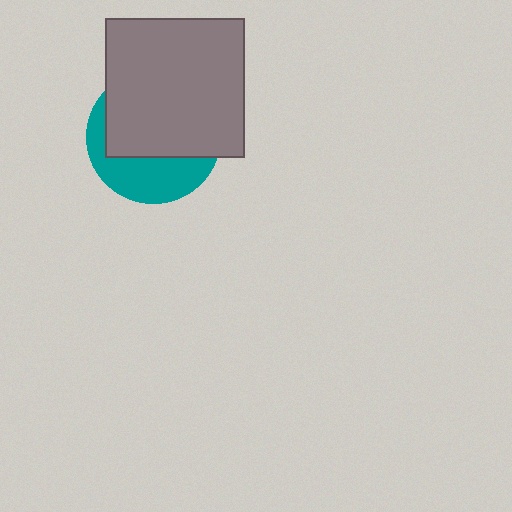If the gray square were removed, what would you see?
You would see the complete teal circle.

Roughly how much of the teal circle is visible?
A small part of it is visible (roughly 38%).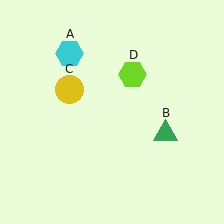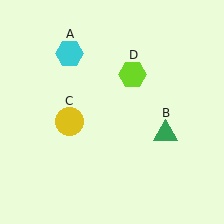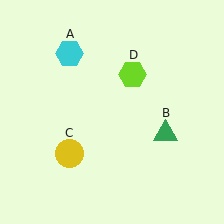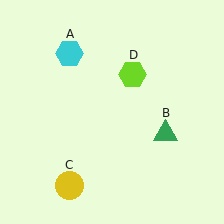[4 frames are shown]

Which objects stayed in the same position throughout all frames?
Cyan hexagon (object A) and green triangle (object B) and lime hexagon (object D) remained stationary.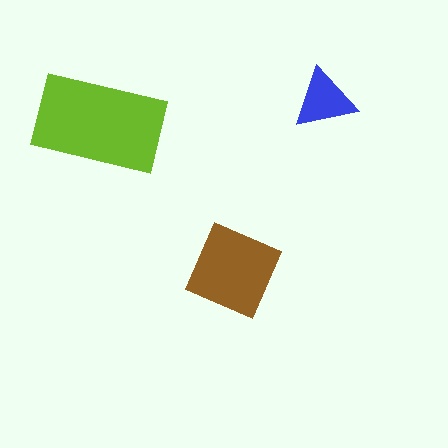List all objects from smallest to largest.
The blue triangle, the brown diamond, the lime rectangle.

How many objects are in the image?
There are 3 objects in the image.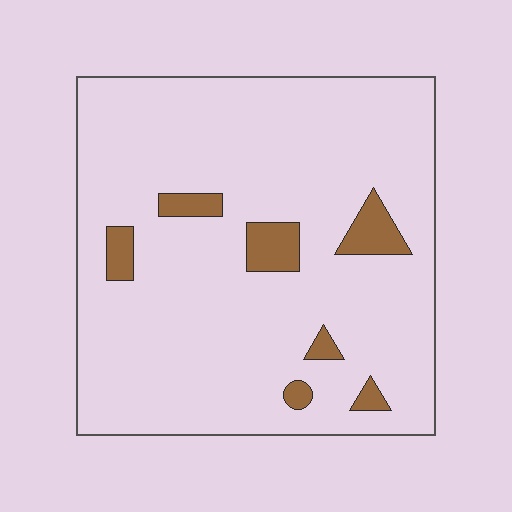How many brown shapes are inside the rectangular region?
7.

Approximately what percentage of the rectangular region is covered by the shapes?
Approximately 10%.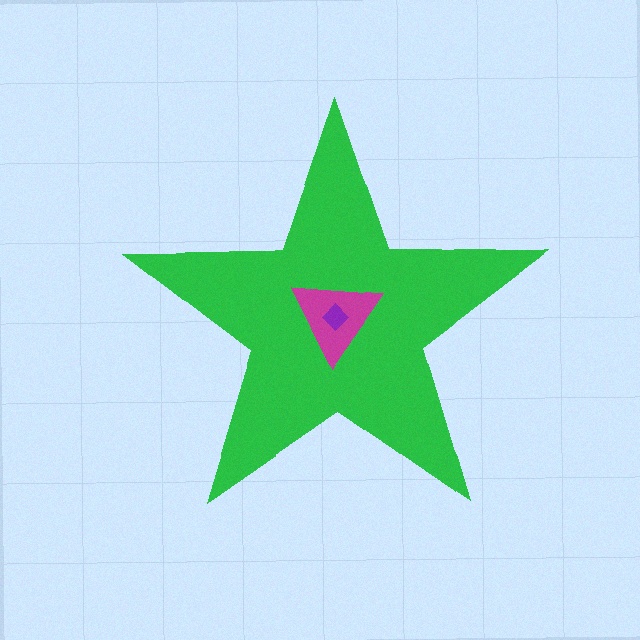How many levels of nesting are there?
3.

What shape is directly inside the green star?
The magenta triangle.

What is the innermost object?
The purple diamond.